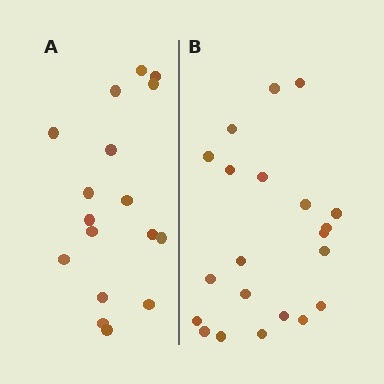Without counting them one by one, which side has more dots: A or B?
Region B (the right region) has more dots.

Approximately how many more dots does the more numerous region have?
Region B has about 4 more dots than region A.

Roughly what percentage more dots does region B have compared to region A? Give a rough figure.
About 25% more.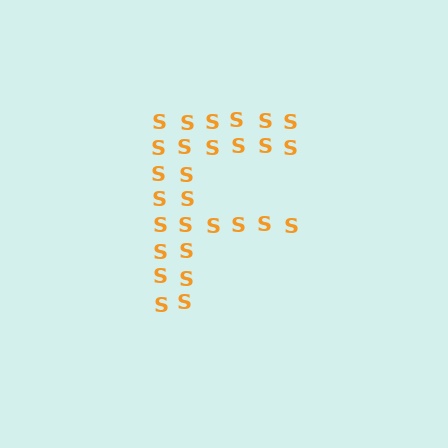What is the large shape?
The large shape is the letter F.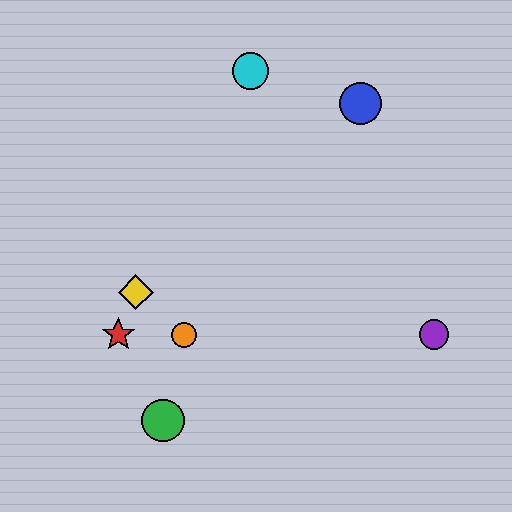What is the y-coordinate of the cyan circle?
The cyan circle is at y≈71.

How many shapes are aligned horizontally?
3 shapes (the red star, the purple circle, the orange circle) are aligned horizontally.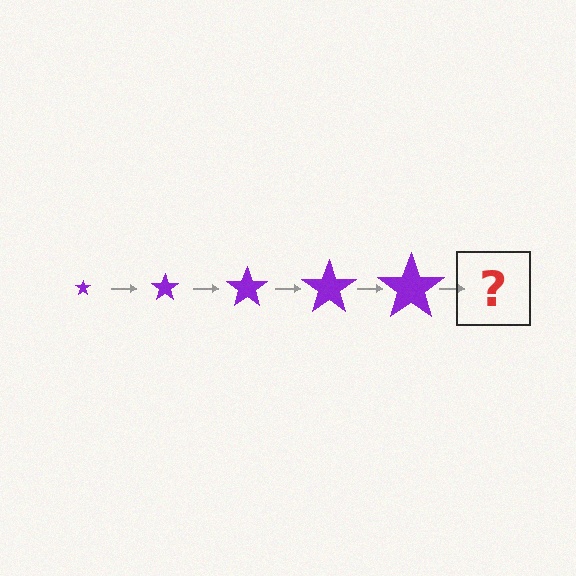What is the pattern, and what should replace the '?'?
The pattern is that the star gets progressively larger each step. The '?' should be a purple star, larger than the previous one.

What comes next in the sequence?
The next element should be a purple star, larger than the previous one.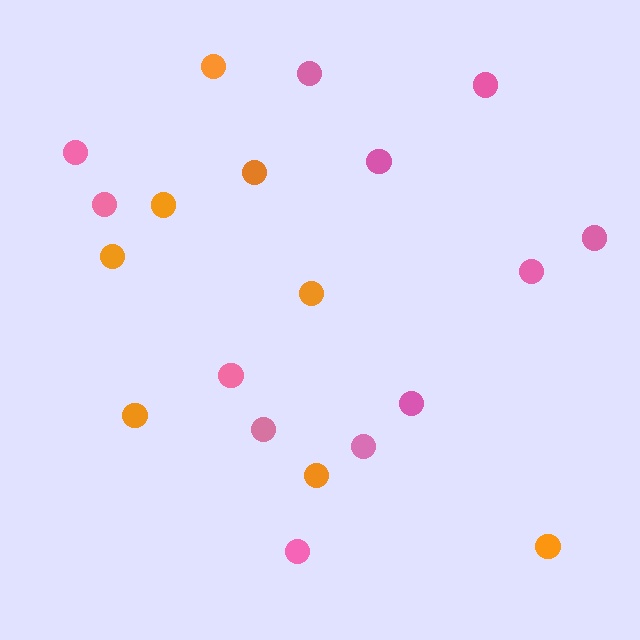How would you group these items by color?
There are 2 groups: one group of pink circles (12) and one group of orange circles (8).